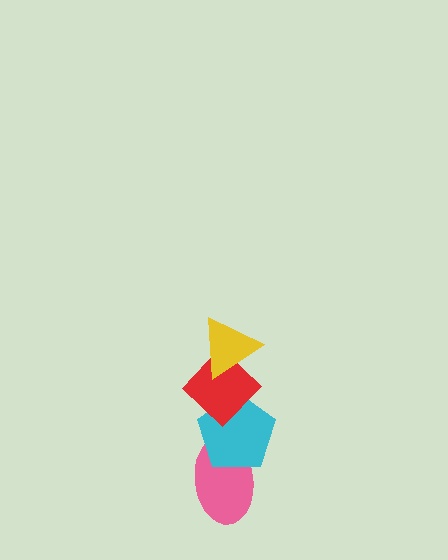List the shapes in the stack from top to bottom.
From top to bottom: the yellow triangle, the red diamond, the cyan pentagon, the pink ellipse.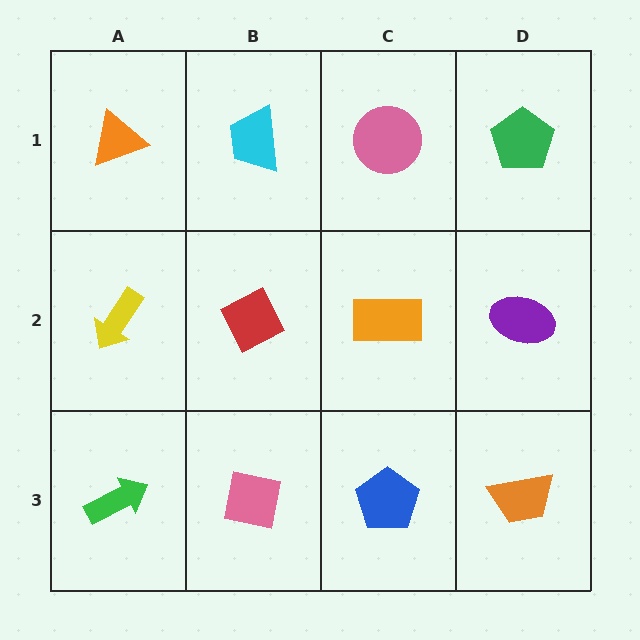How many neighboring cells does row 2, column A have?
3.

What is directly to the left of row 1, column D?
A pink circle.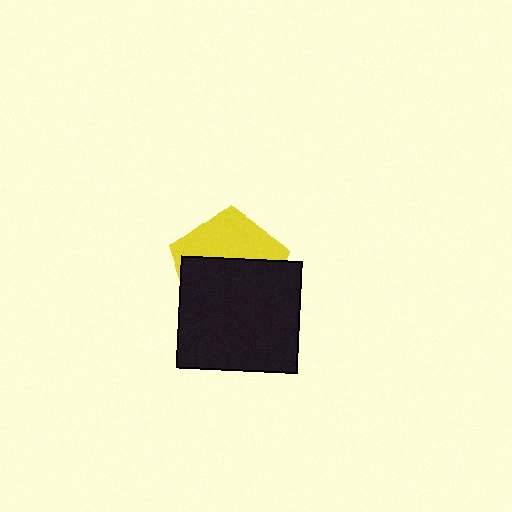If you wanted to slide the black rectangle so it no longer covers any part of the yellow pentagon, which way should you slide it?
Slide it down — that is the most direct way to separate the two shapes.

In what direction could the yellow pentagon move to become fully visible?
The yellow pentagon could move up. That would shift it out from behind the black rectangle entirely.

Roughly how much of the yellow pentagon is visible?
A small part of it is visible (roughly 41%).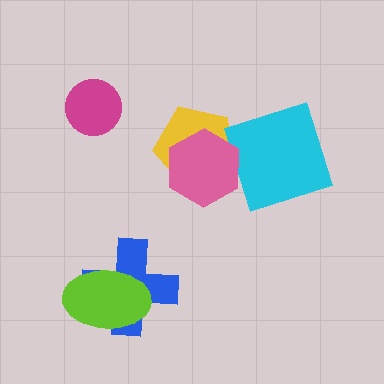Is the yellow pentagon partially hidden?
Yes, it is partially covered by another shape.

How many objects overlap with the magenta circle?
0 objects overlap with the magenta circle.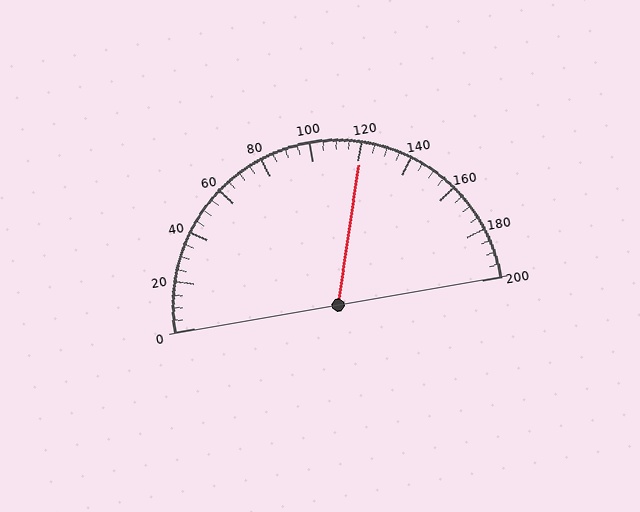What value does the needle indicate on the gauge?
The needle indicates approximately 120.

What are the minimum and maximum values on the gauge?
The gauge ranges from 0 to 200.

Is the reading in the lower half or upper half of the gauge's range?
The reading is in the upper half of the range (0 to 200).